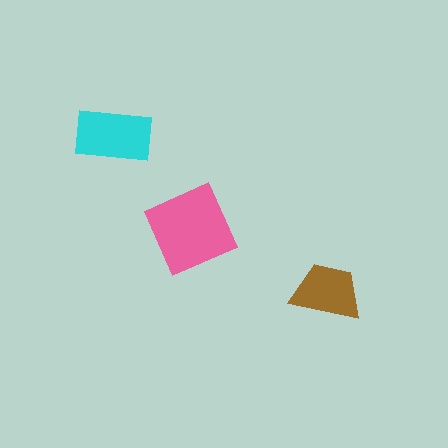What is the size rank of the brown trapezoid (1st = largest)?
3rd.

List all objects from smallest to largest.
The brown trapezoid, the cyan rectangle, the pink diamond.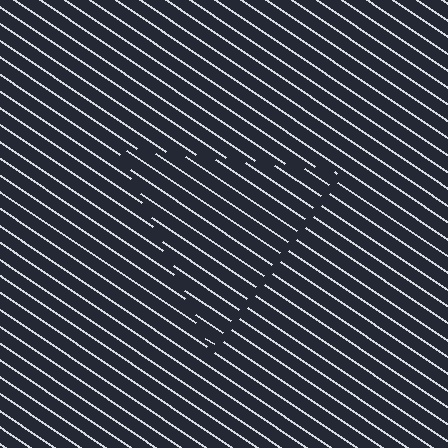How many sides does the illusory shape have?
3 sides — the line-ends trace a triangle.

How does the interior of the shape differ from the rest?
The interior of the shape contains the same grating, shifted by half a period — the contour is defined by the phase discontinuity where line-ends from the inner and outer gratings abut.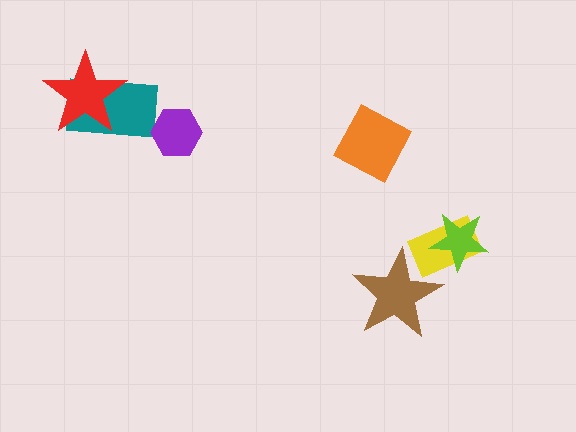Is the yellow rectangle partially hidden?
Yes, it is partially covered by another shape.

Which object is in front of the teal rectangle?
The red star is in front of the teal rectangle.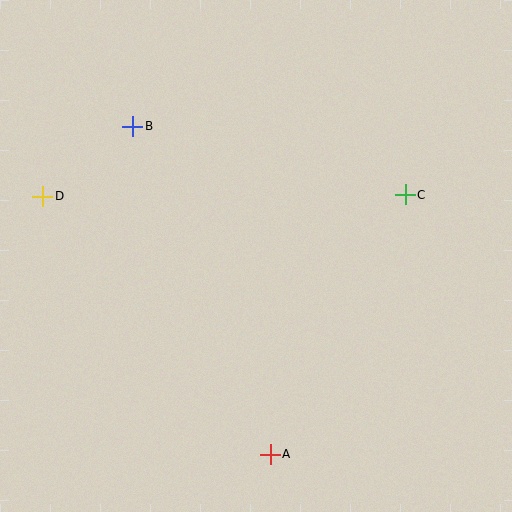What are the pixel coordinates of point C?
Point C is at (405, 195).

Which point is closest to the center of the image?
Point C at (405, 195) is closest to the center.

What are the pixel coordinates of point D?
Point D is at (43, 196).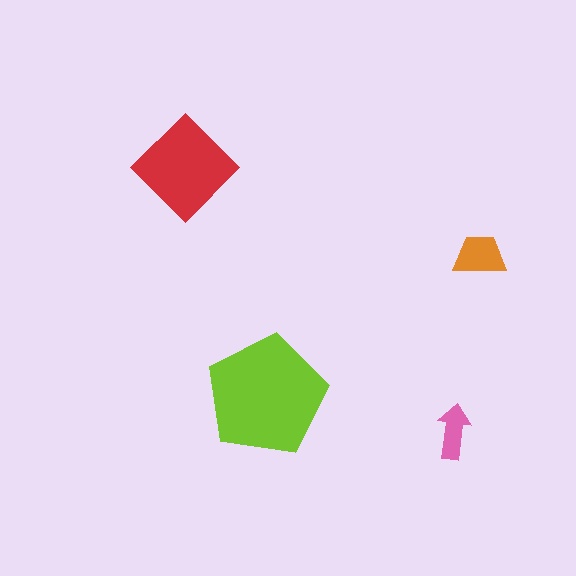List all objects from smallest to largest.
The pink arrow, the orange trapezoid, the red diamond, the lime pentagon.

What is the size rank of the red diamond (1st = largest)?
2nd.